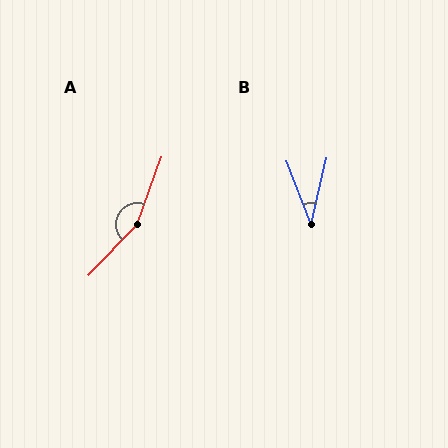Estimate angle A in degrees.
Approximately 156 degrees.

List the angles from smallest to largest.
B (34°), A (156°).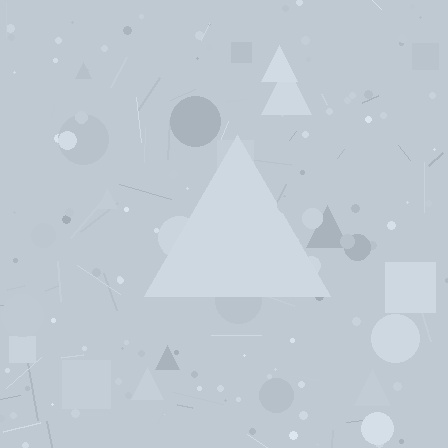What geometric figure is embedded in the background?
A triangle is embedded in the background.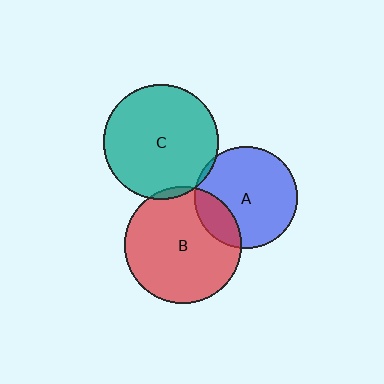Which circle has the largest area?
Circle B (red).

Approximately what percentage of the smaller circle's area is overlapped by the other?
Approximately 5%.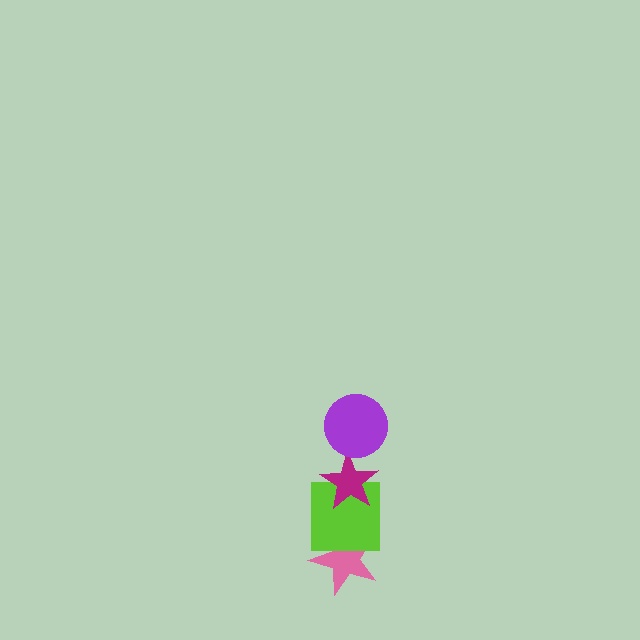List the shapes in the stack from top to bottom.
From top to bottom: the purple circle, the magenta star, the lime square, the pink star.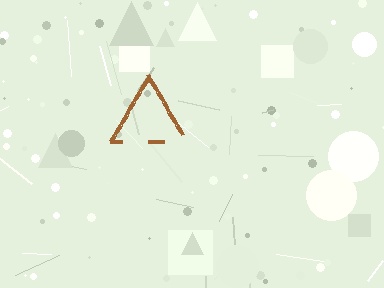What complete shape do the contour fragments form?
The contour fragments form a triangle.